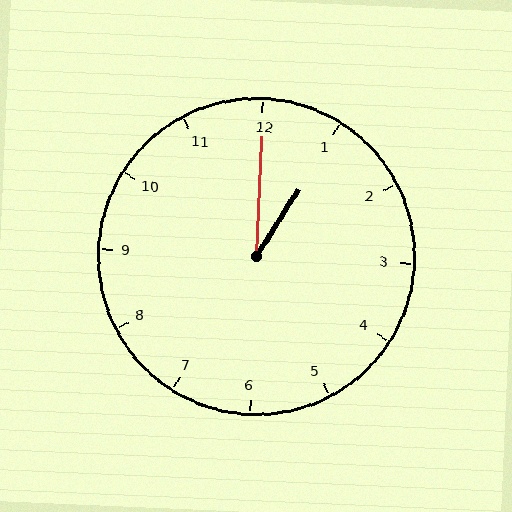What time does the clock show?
1:00.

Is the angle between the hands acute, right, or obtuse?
It is acute.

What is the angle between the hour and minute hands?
Approximately 30 degrees.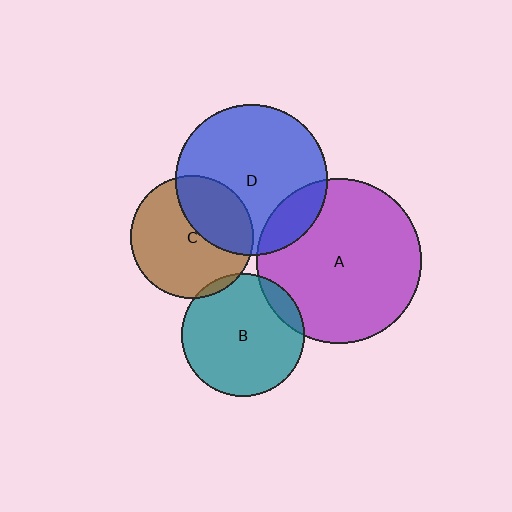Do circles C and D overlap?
Yes.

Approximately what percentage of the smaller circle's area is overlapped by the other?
Approximately 35%.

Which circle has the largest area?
Circle A (purple).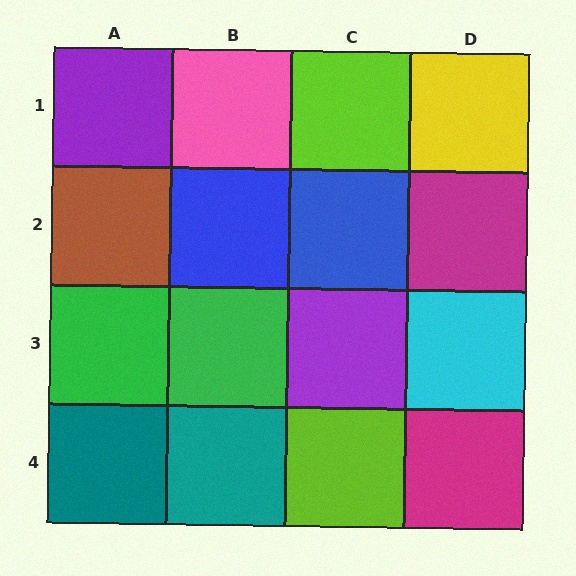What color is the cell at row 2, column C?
Blue.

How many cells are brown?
1 cell is brown.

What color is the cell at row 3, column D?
Cyan.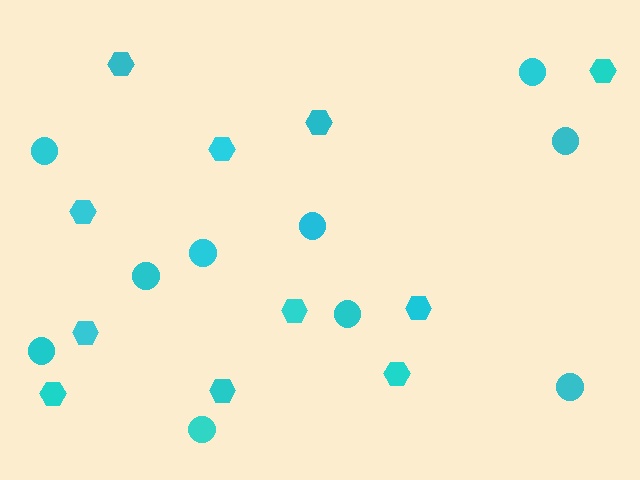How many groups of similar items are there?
There are 2 groups: one group of hexagons (11) and one group of circles (10).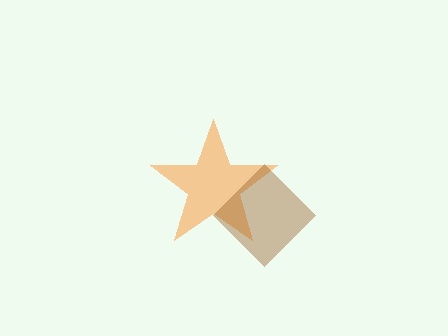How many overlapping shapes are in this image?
There are 2 overlapping shapes in the image.